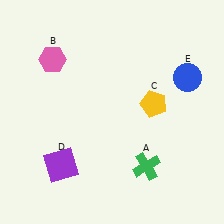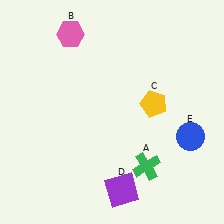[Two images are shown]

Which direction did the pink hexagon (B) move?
The pink hexagon (B) moved up.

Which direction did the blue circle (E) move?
The blue circle (E) moved down.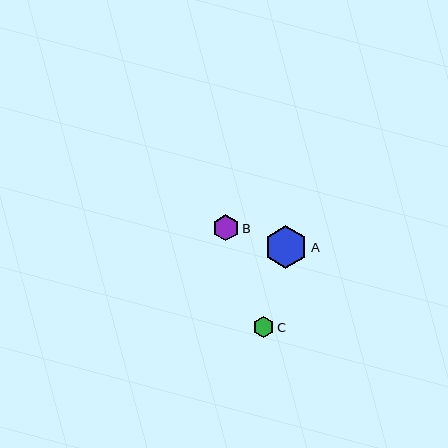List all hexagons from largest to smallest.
From largest to smallest: A, B, C.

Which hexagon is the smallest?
Hexagon C is the smallest with a size of approximately 21 pixels.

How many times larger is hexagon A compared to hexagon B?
Hexagon A is approximately 1.7 times the size of hexagon B.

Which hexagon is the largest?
Hexagon A is the largest with a size of approximately 43 pixels.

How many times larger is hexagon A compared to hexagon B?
Hexagon A is approximately 1.7 times the size of hexagon B.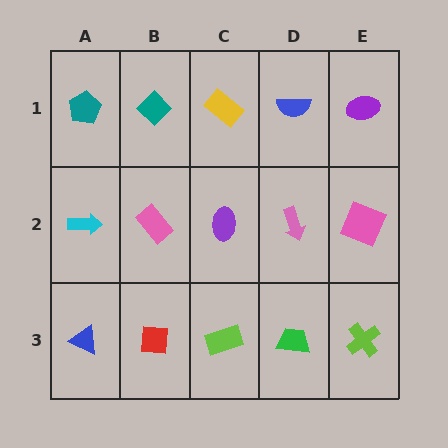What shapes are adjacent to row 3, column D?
A pink arrow (row 2, column D), a lime rectangle (row 3, column C), a lime cross (row 3, column E).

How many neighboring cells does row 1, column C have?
3.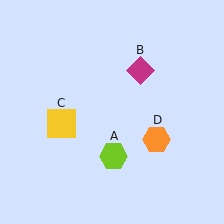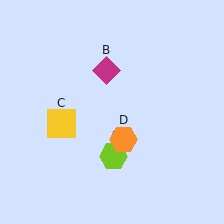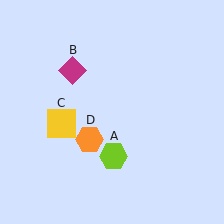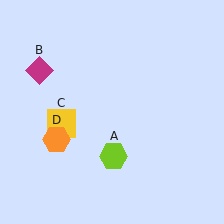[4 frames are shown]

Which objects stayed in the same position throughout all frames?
Lime hexagon (object A) and yellow square (object C) remained stationary.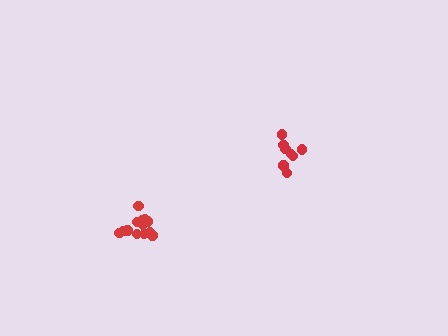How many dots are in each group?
Group 1: 8 dots, Group 2: 14 dots (22 total).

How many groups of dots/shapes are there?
There are 2 groups.